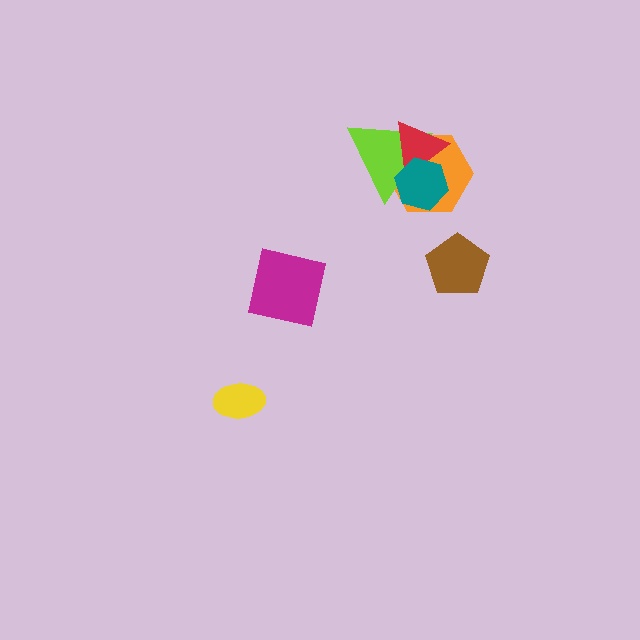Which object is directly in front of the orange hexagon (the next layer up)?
The lime triangle is directly in front of the orange hexagon.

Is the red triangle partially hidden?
Yes, it is partially covered by another shape.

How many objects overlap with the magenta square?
0 objects overlap with the magenta square.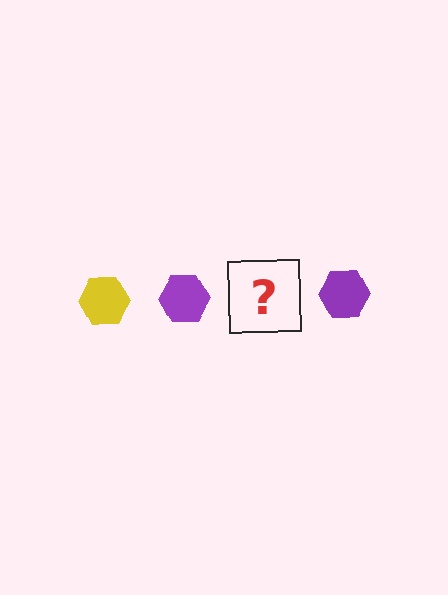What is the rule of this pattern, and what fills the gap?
The rule is that the pattern cycles through yellow, purple hexagons. The gap should be filled with a yellow hexagon.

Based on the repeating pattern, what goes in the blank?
The blank should be a yellow hexagon.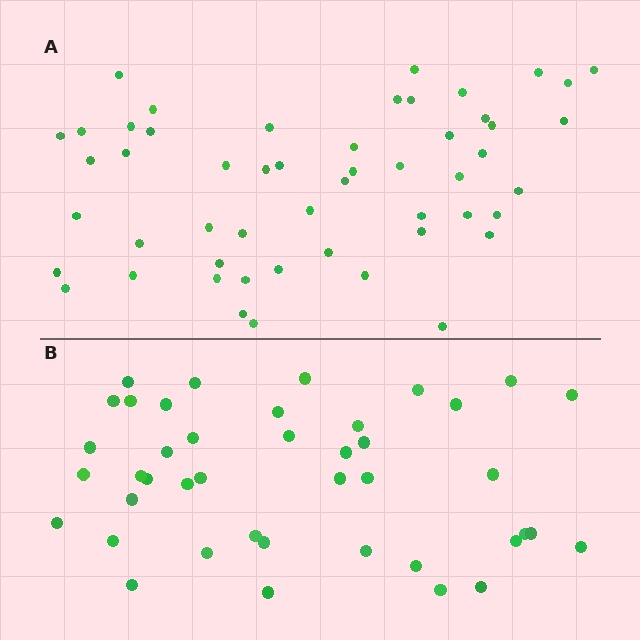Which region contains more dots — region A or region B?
Region A (the top region) has more dots.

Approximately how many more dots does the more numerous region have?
Region A has roughly 10 or so more dots than region B.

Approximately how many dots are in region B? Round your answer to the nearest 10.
About 40 dots. (The exact count is 42, which rounds to 40.)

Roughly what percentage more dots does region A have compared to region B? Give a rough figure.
About 25% more.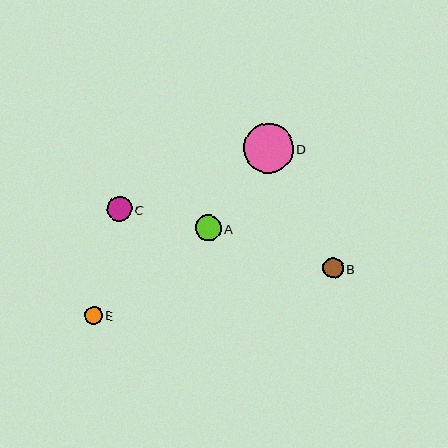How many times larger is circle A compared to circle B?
Circle A is approximately 1.3 times the size of circle B.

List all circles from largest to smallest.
From largest to smallest: D, A, C, B, E.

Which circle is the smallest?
Circle E is the smallest with a size of approximately 18 pixels.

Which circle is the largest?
Circle D is the largest with a size of approximately 50 pixels.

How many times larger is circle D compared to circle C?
Circle D is approximately 2.0 times the size of circle C.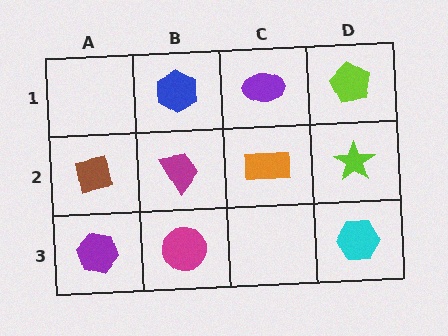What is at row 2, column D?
A lime star.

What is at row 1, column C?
A purple ellipse.